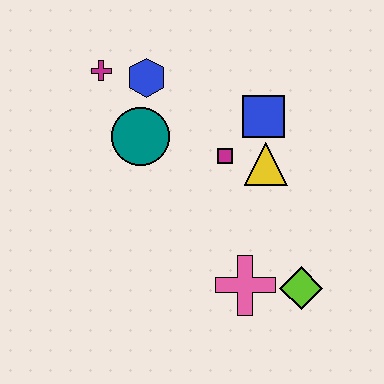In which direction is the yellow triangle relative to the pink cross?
The yellow triangle is above the pink cross.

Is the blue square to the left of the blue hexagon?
No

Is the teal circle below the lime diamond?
No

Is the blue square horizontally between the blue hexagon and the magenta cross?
No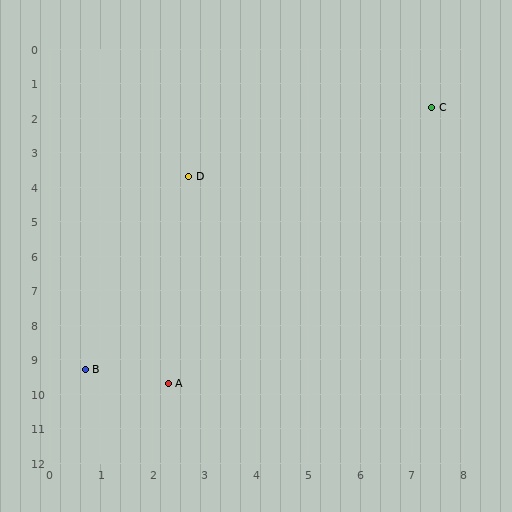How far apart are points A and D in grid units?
Points A and D are about 6.0 grid units apart.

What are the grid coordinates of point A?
Point A is at approximately (2.3, 9.7).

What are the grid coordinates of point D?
Point D is at approximately (2.7, 3.7).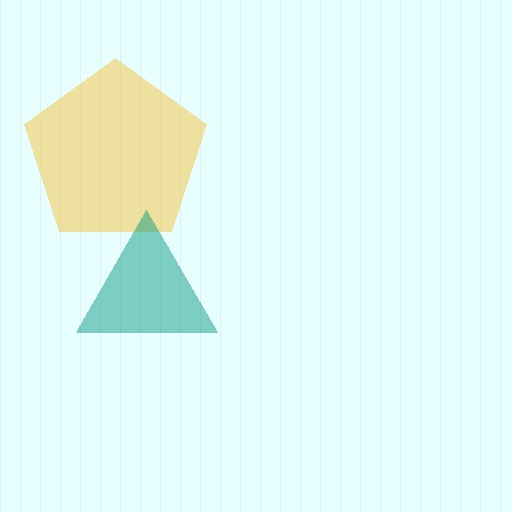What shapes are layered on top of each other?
The layered shapes are: a yellow pentagon, a teal triangle.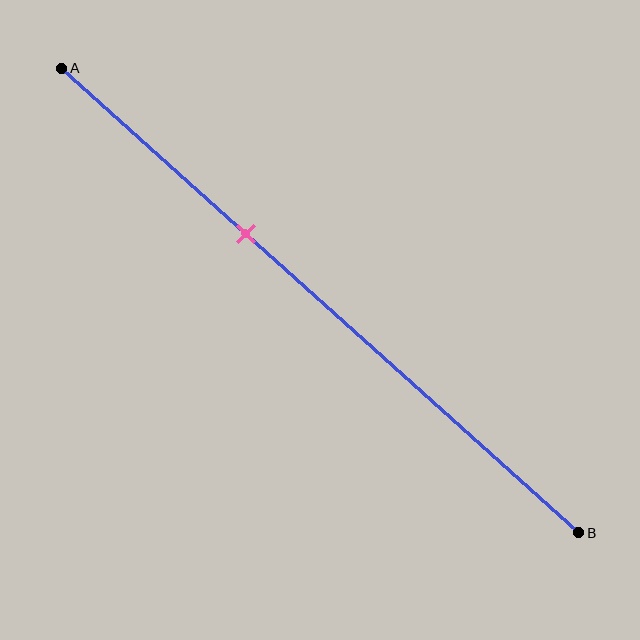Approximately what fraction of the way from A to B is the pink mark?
The pink mark is approximately 35% of the way from A to B.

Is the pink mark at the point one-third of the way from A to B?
Yes, the mark is approximately at the one-third point.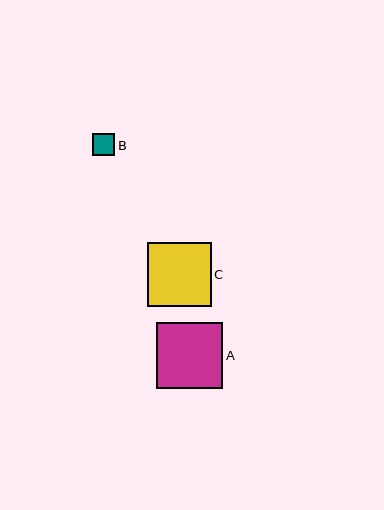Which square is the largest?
Square A is the largest with a size of approximately 66 pixels.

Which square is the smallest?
Square B is the smallest with a size of approximately 22 pixels.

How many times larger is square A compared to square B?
Square A is approximately 3.0 times the size of square B.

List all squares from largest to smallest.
From largest to smallest: A, C, B.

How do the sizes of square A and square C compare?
Square A and square C are approximately the same size.